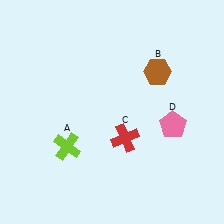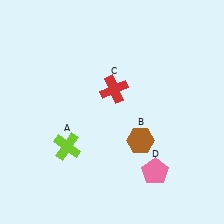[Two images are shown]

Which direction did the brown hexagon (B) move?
The brown hexagon (B) moved down.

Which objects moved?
The objects that moved are: the brown hexagon (B), the red cross (C), the pink pentagon (D).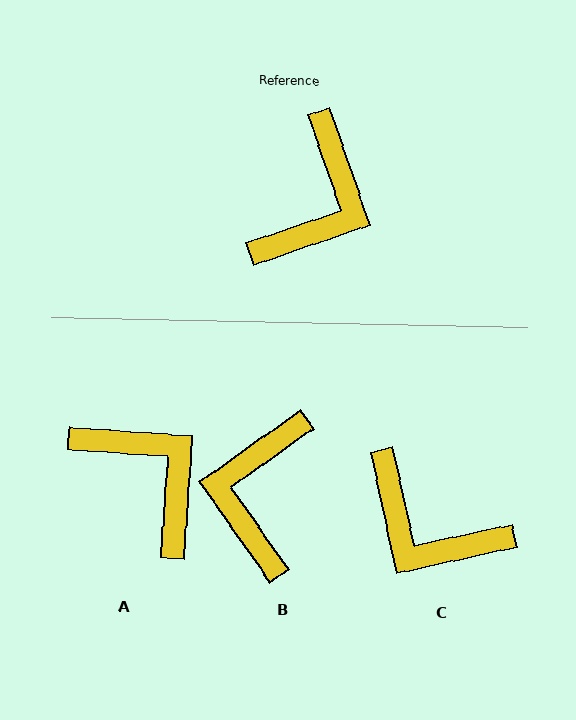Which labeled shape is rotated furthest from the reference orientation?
B, about 164 degrees away.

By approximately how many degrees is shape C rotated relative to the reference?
Approximately 97 degrees clockwise.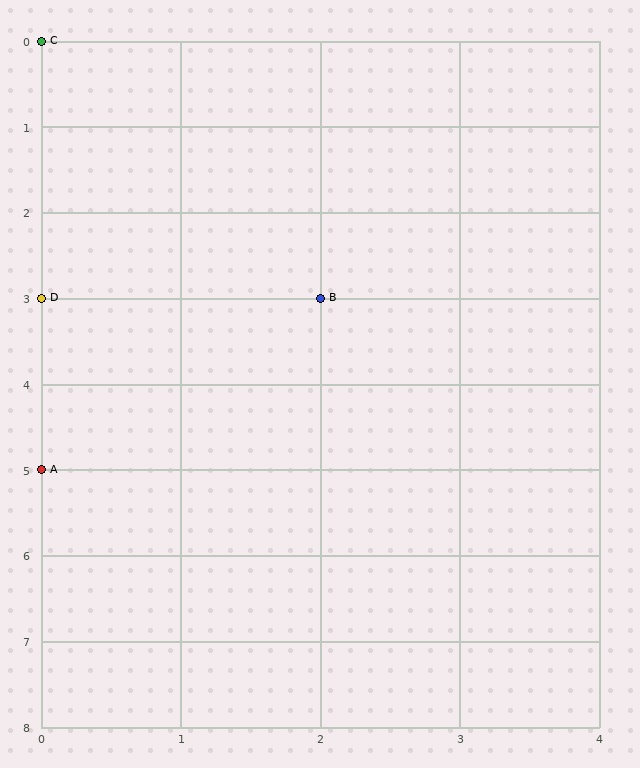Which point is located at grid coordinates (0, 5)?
Point A is at (0, 5).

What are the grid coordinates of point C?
Point C is at grid coordinates (0, 0).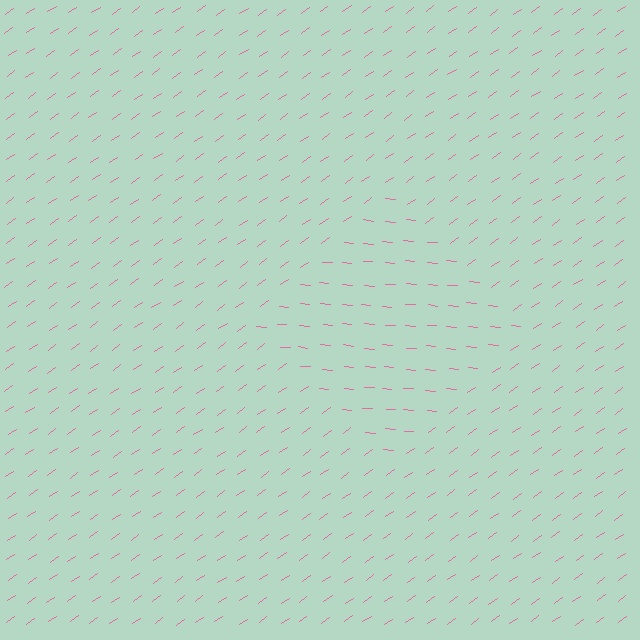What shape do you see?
I see a diamond.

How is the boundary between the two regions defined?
The boundary is defined purely by a change in line orientation (approximately 39 degrees difference). All lines are the same color and thickness.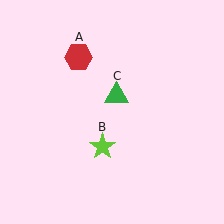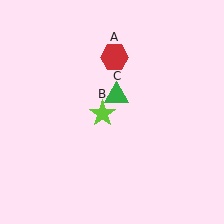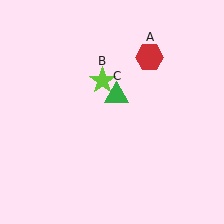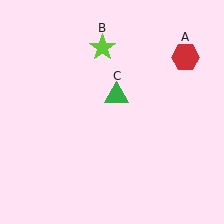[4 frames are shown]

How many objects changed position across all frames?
2 objects changed position: red hexagon (object A), lime star (object B).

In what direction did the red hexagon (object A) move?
The red hexagon (object A) moved right.